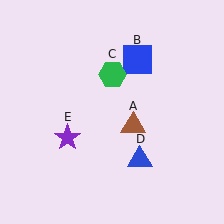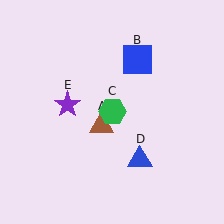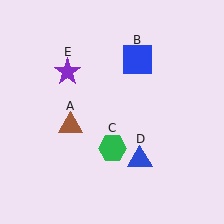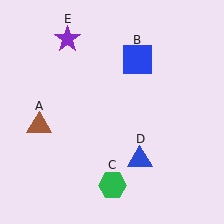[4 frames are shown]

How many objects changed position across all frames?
3 objects changed position: brown triangle (object A), green hexagon (object C), purple star (object E).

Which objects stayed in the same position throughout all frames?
Blue square (object B) and blue triangle (object D) remained stationary.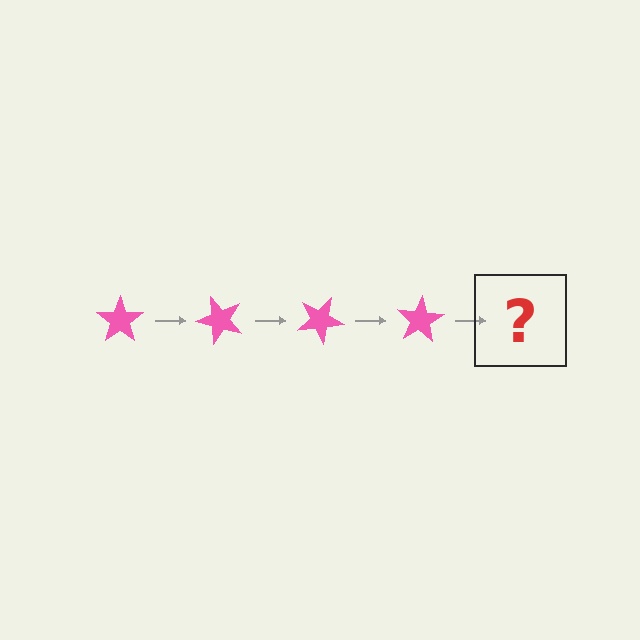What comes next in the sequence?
The next element should be a pink star rotated 200 degrees.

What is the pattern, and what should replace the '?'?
The pattern is that the star rotates 50 degrees each step. The '?' should be a pink star rotated 200 degrees.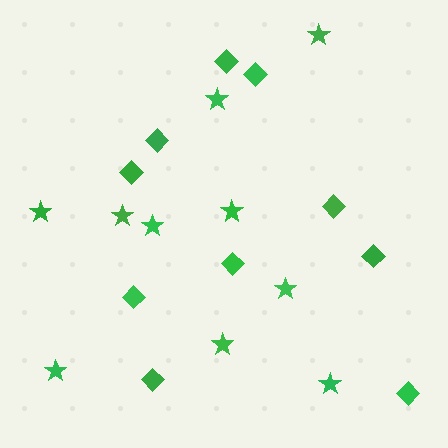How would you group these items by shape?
There are 2 groups: one group of diamonds (10) and one group of stars (10).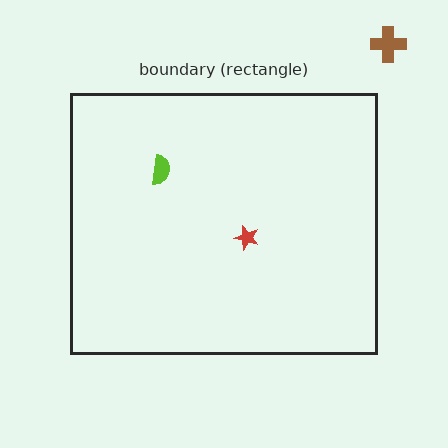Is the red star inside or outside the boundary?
Inside.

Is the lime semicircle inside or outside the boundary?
Inside.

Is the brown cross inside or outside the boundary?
Outside.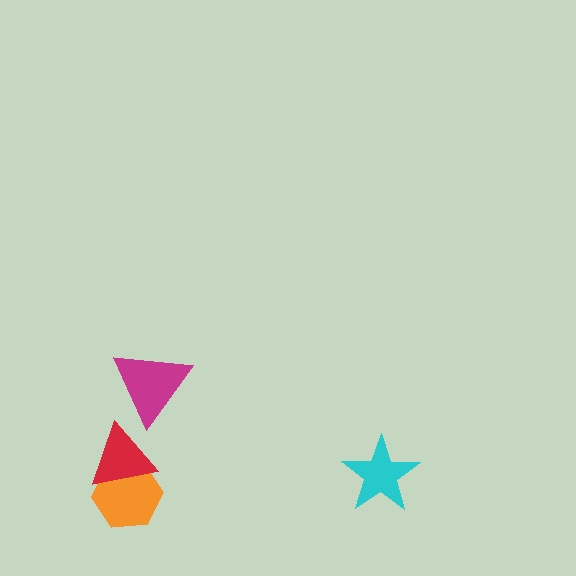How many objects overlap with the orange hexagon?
1 object overlaps with the orange hexagon.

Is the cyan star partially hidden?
No, no other shape covers it.